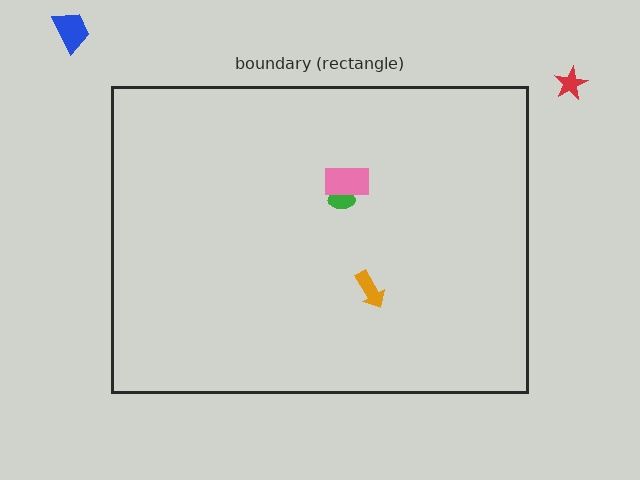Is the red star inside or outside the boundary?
Outside.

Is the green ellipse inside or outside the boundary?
Inside.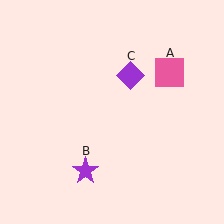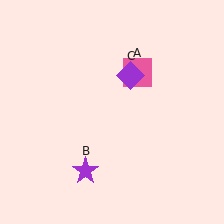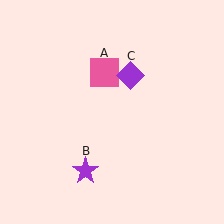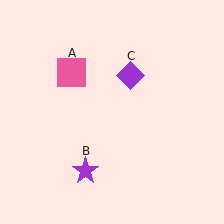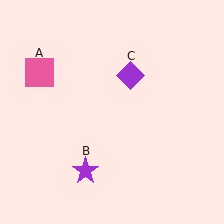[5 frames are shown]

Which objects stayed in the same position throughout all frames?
Purple star (object B) and purple diamond (object C) remained stationary.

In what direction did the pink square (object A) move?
The pink square (object A) moved left.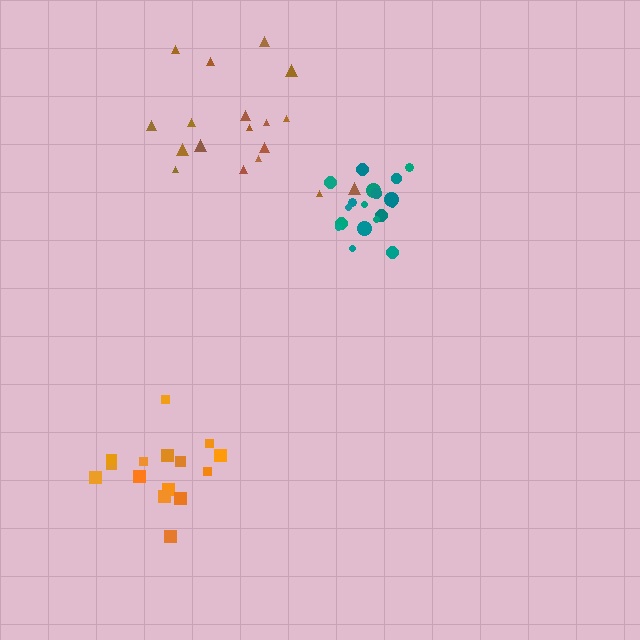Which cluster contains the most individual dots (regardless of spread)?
Teal (18).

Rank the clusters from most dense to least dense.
teal, orange, brown.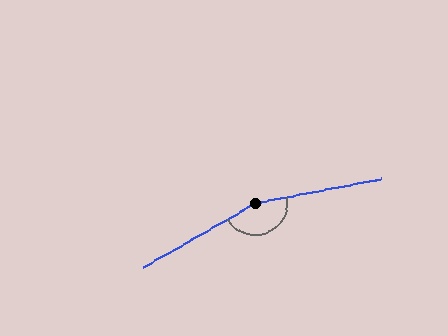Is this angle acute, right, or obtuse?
It is obtuse.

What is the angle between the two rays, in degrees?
Approximately 161 degrees.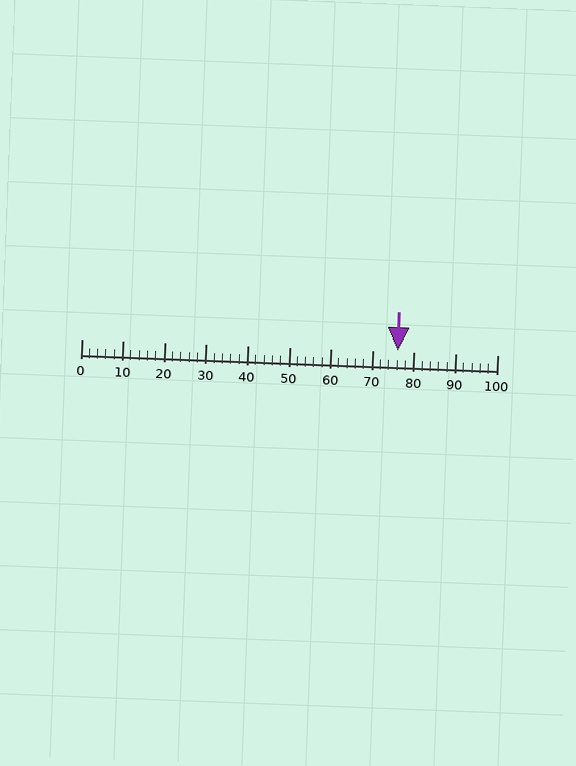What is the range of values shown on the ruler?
The ruler shows values from 0 to 100.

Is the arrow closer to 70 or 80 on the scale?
The arrow is closer to 80.